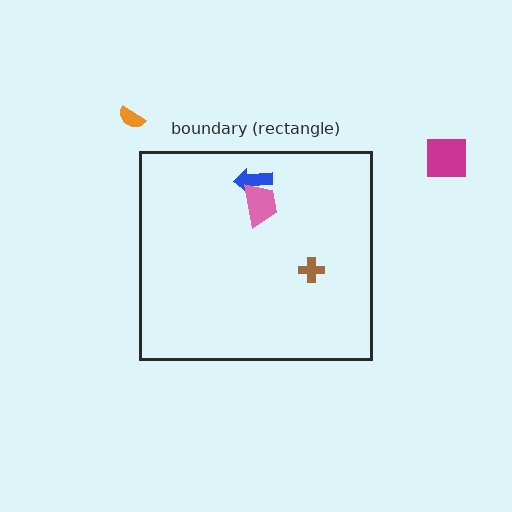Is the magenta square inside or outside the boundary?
Outside.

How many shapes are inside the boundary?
3 inside, 2 outside.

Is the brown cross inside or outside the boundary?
Inside.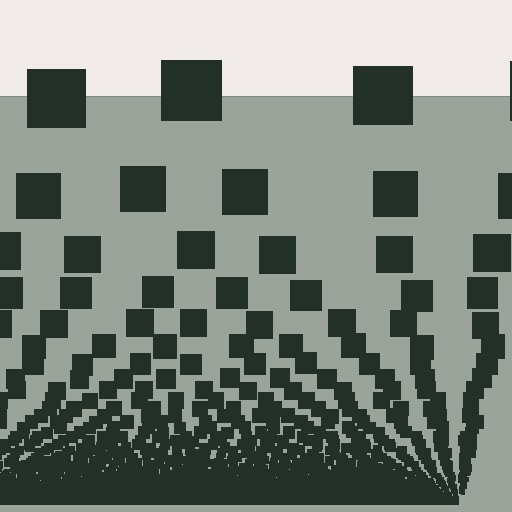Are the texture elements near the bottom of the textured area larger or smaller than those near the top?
Smaller. The gradient is inverted — elements near the bottom are smaller and denser.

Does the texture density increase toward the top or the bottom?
Density increases toward the bottom.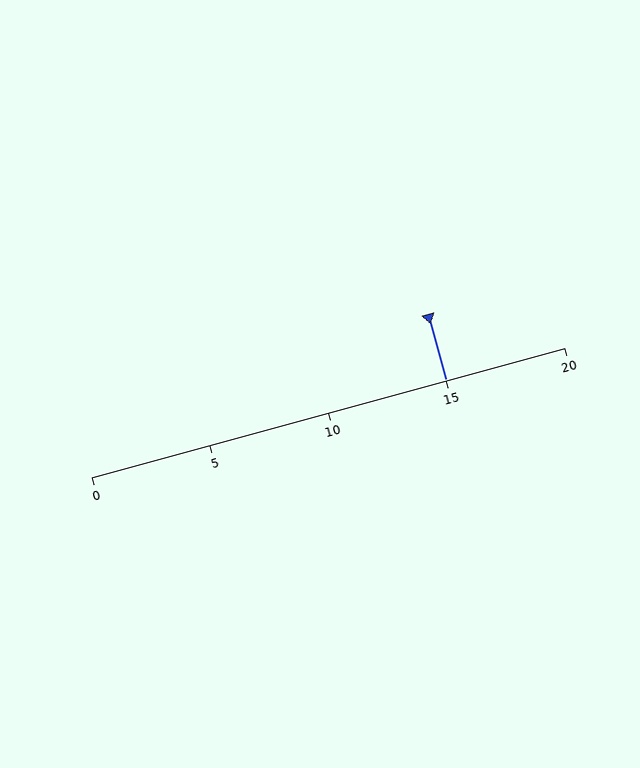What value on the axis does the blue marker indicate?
The marker indicates approximately 15.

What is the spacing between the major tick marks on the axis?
The major ticks are spaced 5 apart.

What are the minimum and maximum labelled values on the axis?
The axis runs from 0 to 20.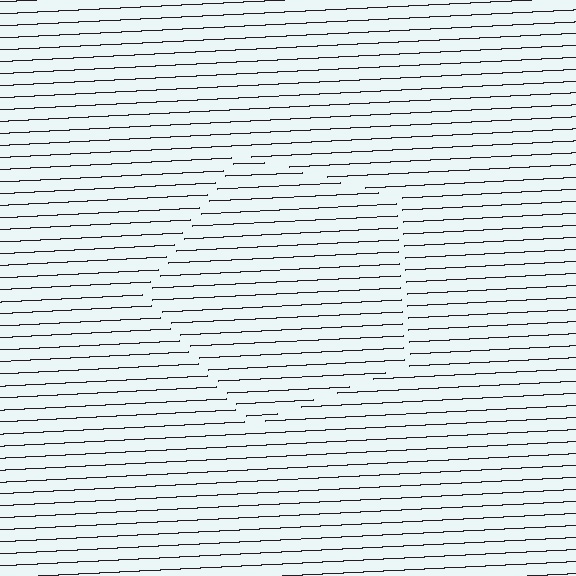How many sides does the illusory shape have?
5 sides — the line-ends trace a pentagon.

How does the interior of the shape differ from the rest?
The interior of the shape contains the same grating, shifted by half a period — the contour is defined by the phase discontinuity where line-ends from the inner and outer gratings abut.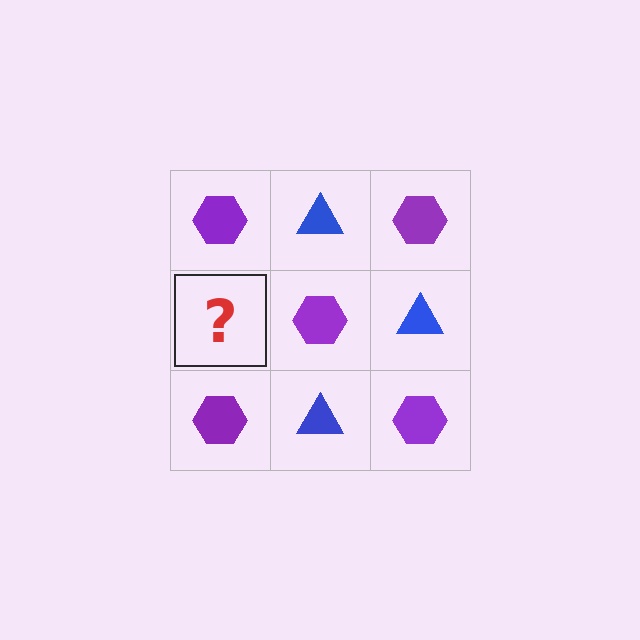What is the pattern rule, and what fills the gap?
The rule is that it alternates purple hexagon and blue triangle in a checkerboard pattern. The gap should be filled with a blue triangle.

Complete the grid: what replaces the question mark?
The question mark should be replaced with a blue triangle.